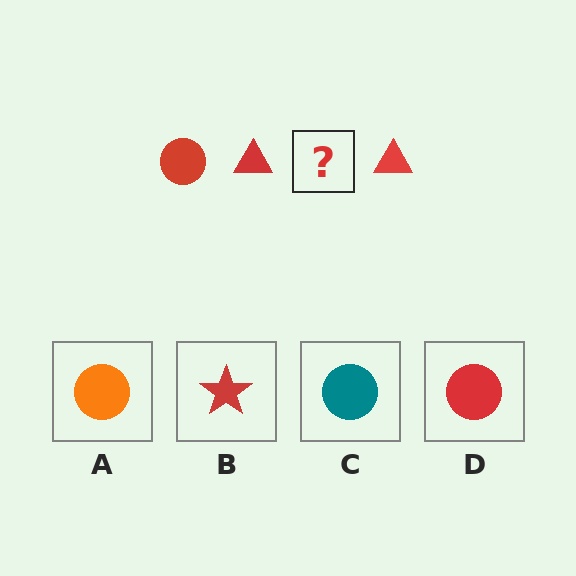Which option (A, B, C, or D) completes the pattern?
D.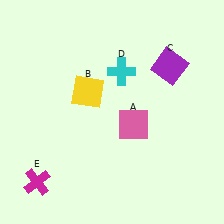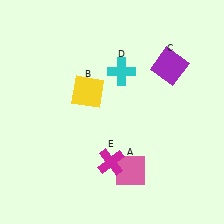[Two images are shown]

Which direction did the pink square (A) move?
The pink square (A) moved down.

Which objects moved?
The objects that moved are: the pink square (A), the magenta cross (E).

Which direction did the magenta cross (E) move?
The magenta cross (E) moved right.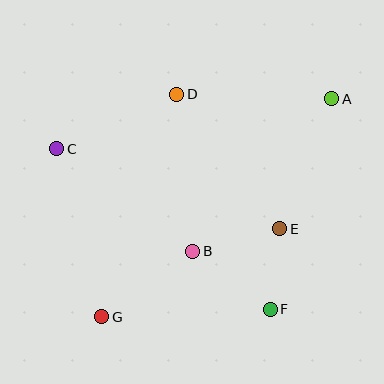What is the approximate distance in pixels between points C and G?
The distance between C and G is approximately 174 pixels.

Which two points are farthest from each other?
Points A and G are farthest from each other.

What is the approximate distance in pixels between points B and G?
The distance between B and G is approximately 112 pixels.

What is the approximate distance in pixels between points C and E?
The distance between C and E is approximately 237 pixels.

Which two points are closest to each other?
Points E and F are closest to each other.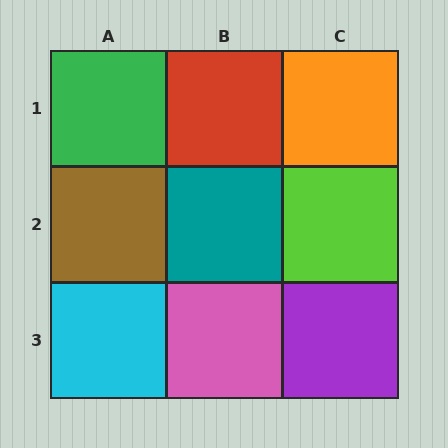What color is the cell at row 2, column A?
Brown.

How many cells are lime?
1 cell is lime.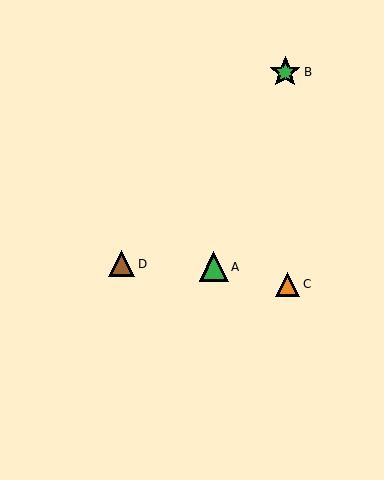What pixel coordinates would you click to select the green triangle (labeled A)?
Click at (214, 267) to select the green triangle A.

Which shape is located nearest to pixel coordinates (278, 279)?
The orange triangle (labeled C) at (288, 284) is nearest to that location.